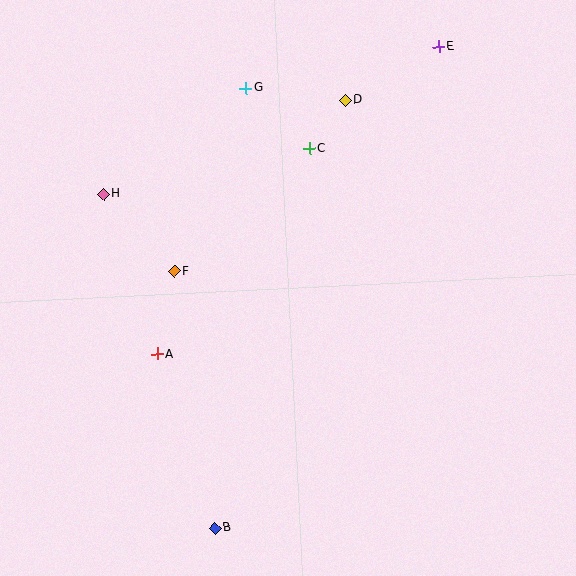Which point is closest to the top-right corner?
Point E is closest to the top-right corner.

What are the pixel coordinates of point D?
Point D is at (345, 100).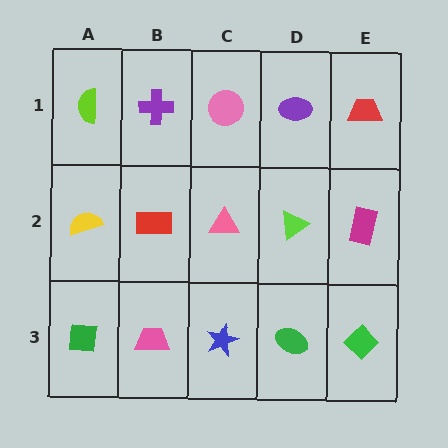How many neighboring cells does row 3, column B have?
3.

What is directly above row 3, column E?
A magenta rectangle.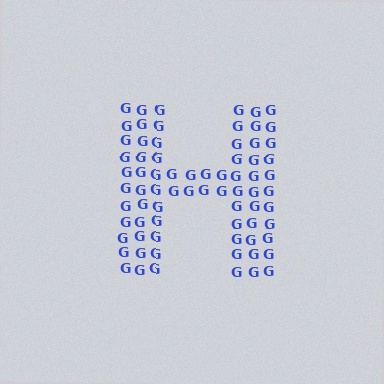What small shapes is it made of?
It is made of small letter G's.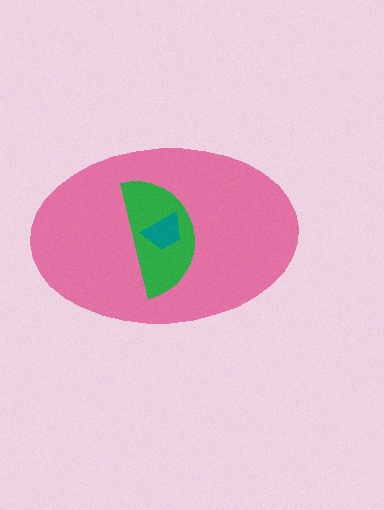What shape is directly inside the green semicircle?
The teal trapezoid.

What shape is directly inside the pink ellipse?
The green semicircle.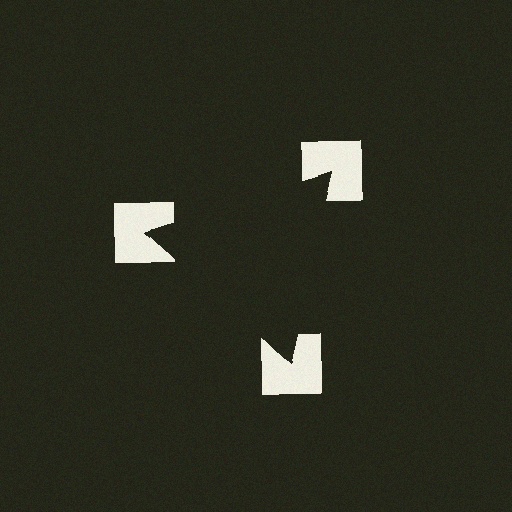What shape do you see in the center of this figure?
An illusory triangle — its edges are inferred from the aligned wedge cuts in the notched squares, not physically drawn.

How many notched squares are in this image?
There are 3 — one at each vertex of the illusory triangle.